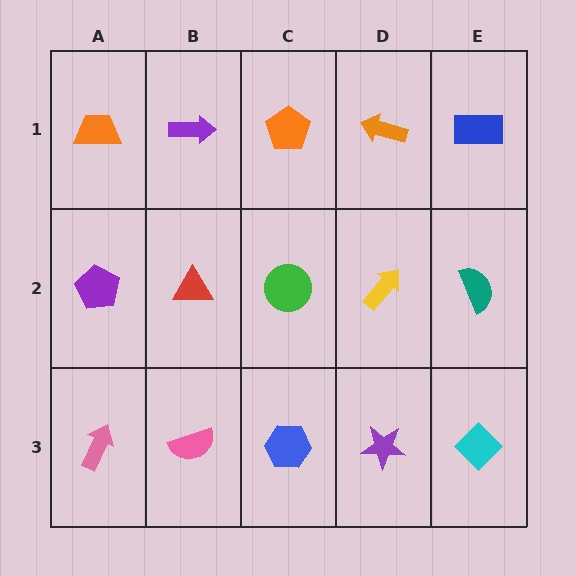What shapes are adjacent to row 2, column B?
A purple arrow (row 1, column B), a pink semicircle (row 3, column B), a purple pentagon (row 2, column A), a green circle (row 2, column C).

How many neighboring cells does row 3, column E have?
2.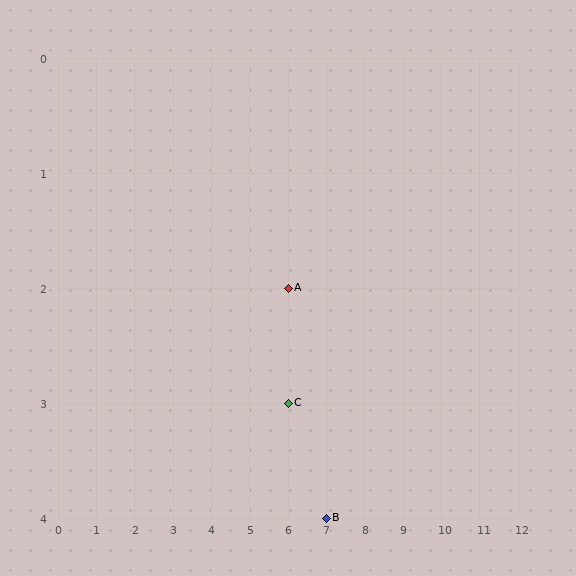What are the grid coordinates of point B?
Point B is at grid coordinates (7, 4).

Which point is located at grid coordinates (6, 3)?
Point C is at (6, 3).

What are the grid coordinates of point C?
Point C is at grid coordinates (6, 3).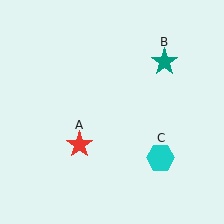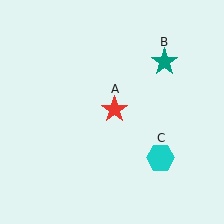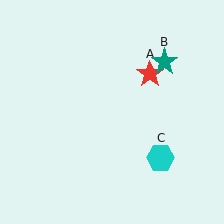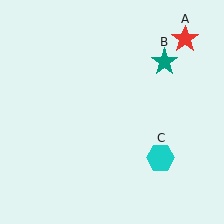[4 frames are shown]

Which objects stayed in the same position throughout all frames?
Teal star (object B) and cyan hexagon (object C) remained stationary.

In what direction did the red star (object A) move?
The red star (object A) moved up and to the right.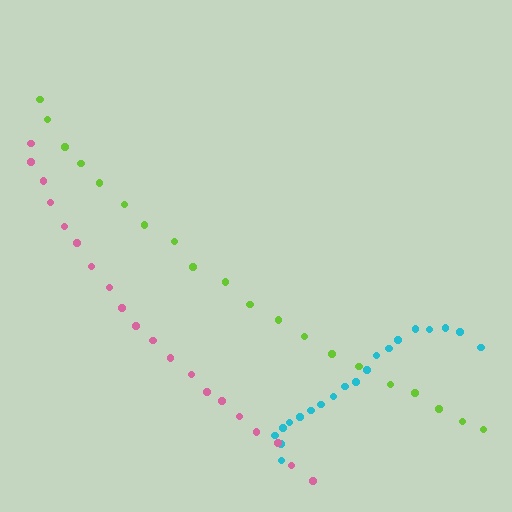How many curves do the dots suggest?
There are 3 distinct paths.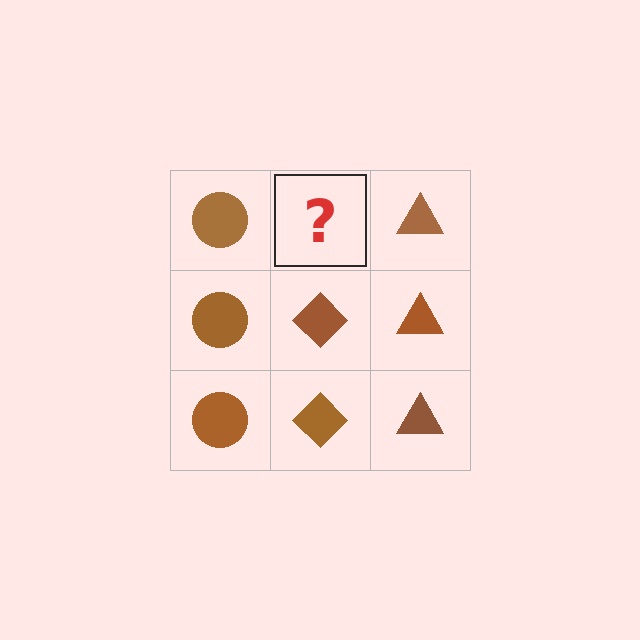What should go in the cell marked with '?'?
The missing cell should contain a brown diamond.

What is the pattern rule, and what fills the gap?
The rule is that each column has a consistent shape. The gap should be filled with a brown diamond.